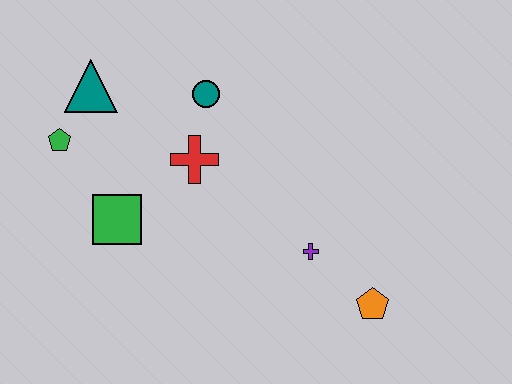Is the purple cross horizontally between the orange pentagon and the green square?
Yes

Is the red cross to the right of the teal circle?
No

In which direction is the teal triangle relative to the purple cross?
The teal triangle is to the left of the purple cross.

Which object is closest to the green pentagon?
The teal triangle is closest to the green pentagon.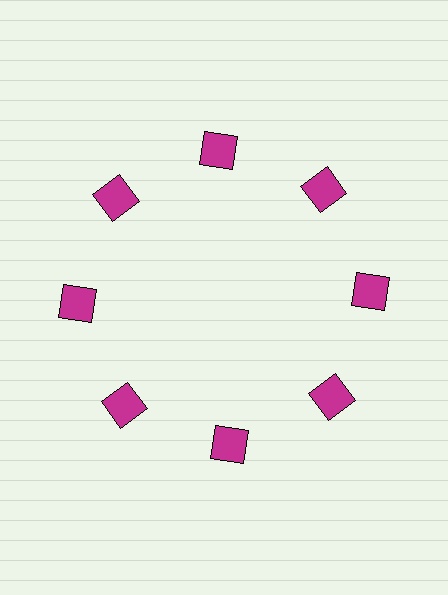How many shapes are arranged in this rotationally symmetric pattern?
There are 8 shapes, arranged in 8 groups of 1.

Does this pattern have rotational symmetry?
Yes, this pattern has 8-fold rotational symmetry. It looks the same after rotating 45 degrees around the center.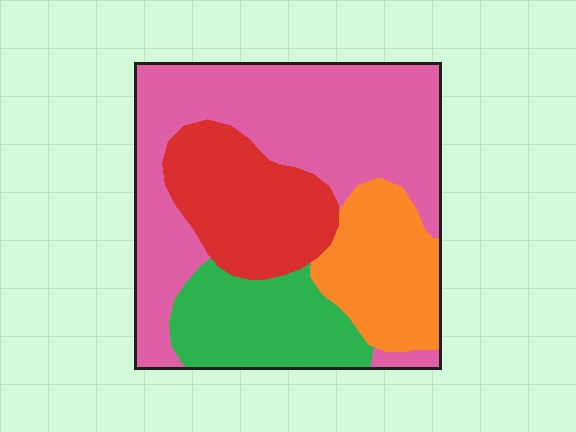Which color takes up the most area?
Pink, at roughly 45%.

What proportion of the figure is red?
Red covers 20% of the figure.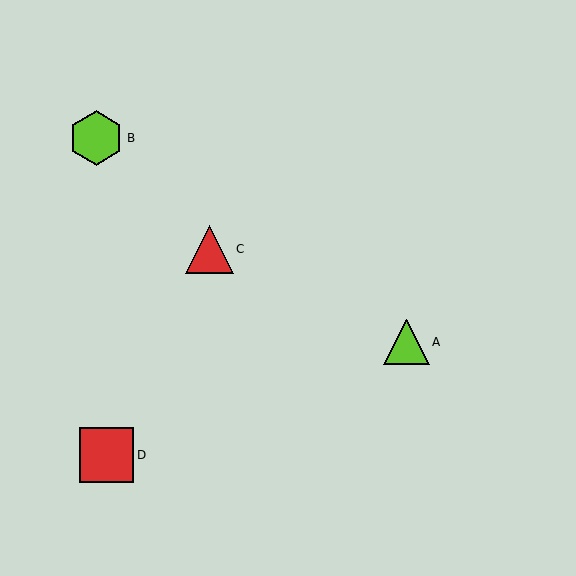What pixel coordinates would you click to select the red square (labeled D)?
Click at (106, 455) to select the red square D.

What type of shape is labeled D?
Shape D is a red square.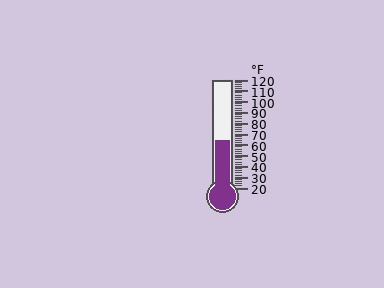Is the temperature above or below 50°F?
The temperature is above 50°F.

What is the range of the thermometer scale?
The thermometer scale ranges from 20°F to 120°F.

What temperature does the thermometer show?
The thermometer shows approximately 64°F.